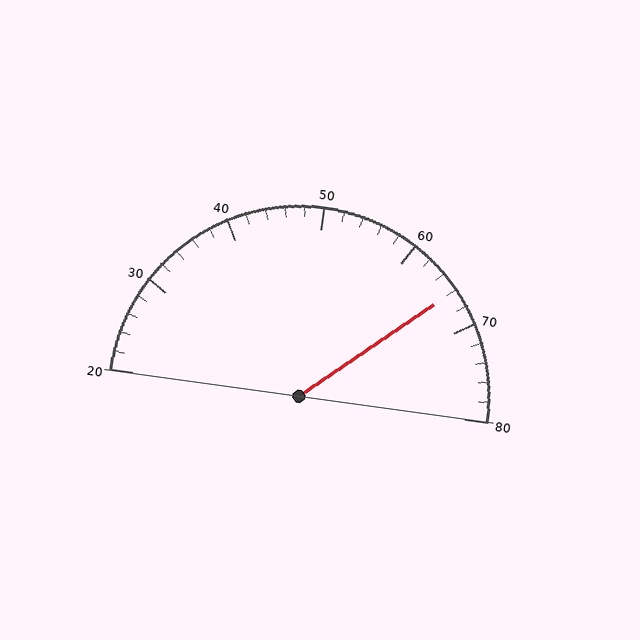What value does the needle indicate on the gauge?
The needle indicates approximately 66.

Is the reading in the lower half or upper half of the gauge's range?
The reading is in the upper half of the range (20 to 80).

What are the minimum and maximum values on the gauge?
The gauge ranges from 20 to 80.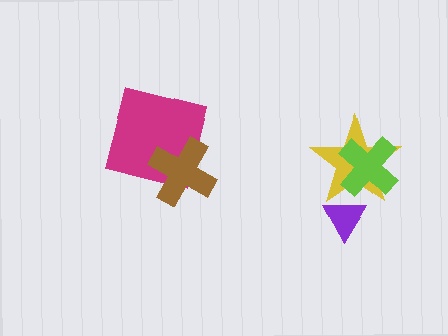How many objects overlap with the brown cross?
1 object overlaps with the brown cross.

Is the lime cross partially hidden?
No, no other shape covers it.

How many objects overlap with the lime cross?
1 object overlaps with the lime cross.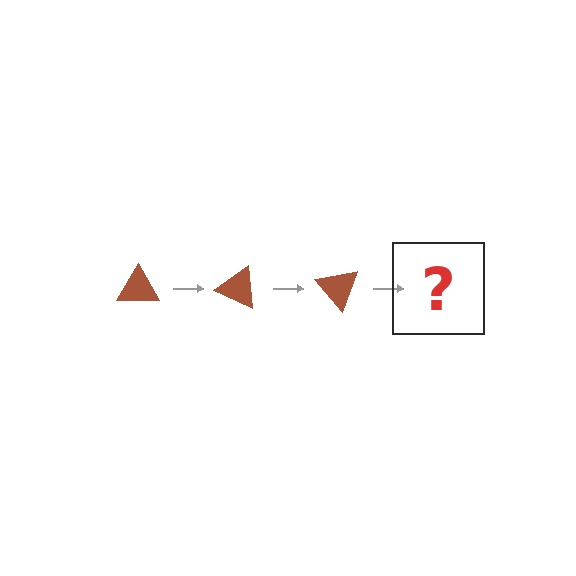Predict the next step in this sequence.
The next step is a brown triangle rotated 75 degrees.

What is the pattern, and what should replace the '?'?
The pattern is that the triangle rotates 25 degrees each step. The '?' should be a brown triangle rotated 75 degrees.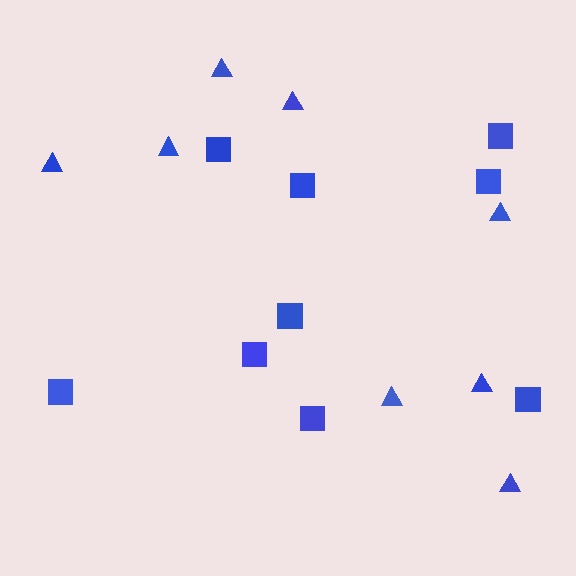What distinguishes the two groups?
There are 2 groups: one group of triangles (8) and one group of squares (9).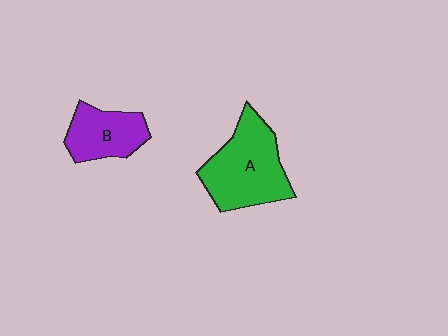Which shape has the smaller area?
Shape B (purple).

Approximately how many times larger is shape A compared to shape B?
Approximately 1.6 times.